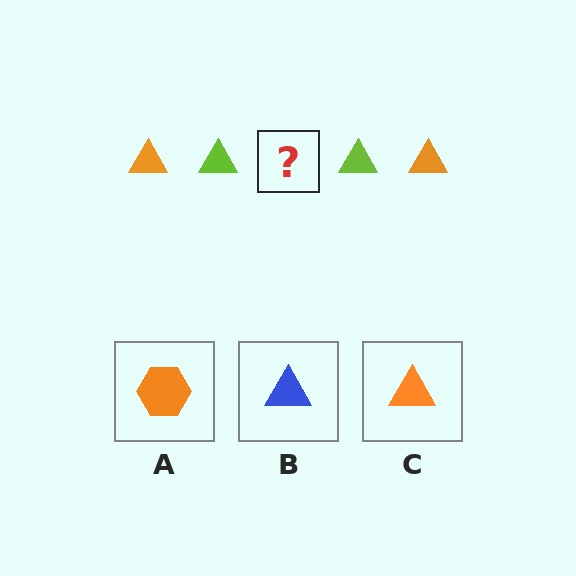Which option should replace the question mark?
Option C.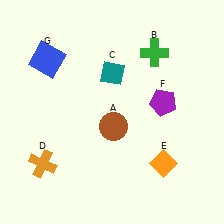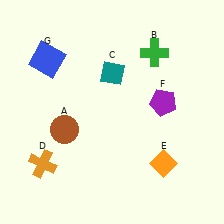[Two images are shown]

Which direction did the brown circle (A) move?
The brown circle (A) moved left.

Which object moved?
The brown circle (A) moved left.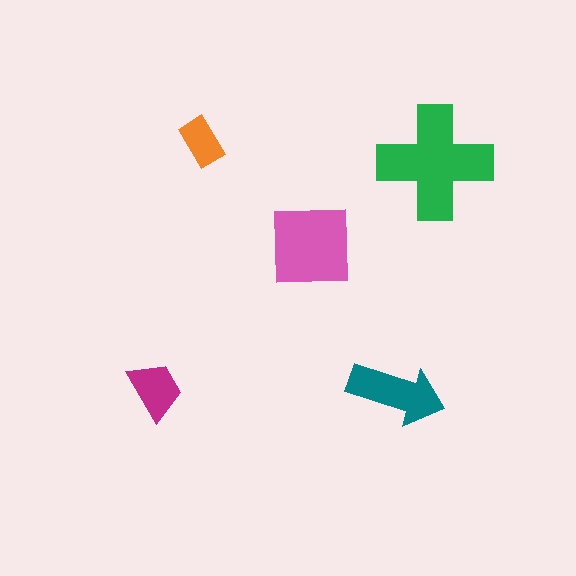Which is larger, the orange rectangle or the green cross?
The green cross.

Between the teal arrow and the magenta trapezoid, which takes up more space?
The teal arrow.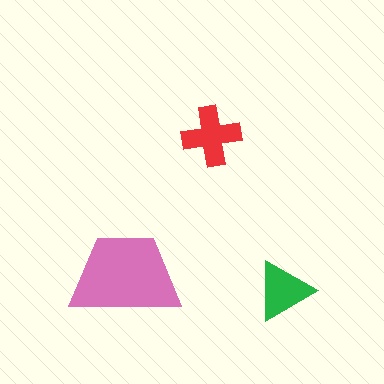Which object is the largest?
The pink trapezoid.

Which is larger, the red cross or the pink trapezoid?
The pink trapezoid.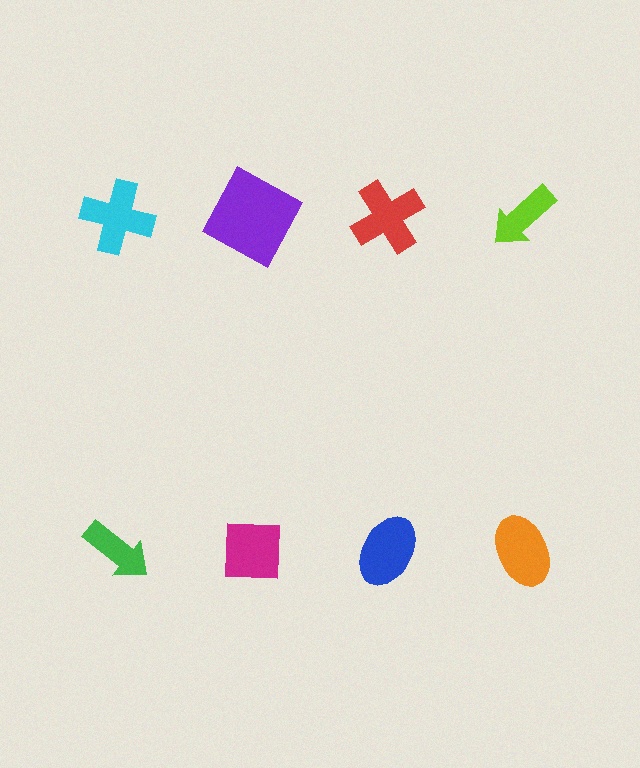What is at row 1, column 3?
A red cross.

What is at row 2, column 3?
A blue ellipse.